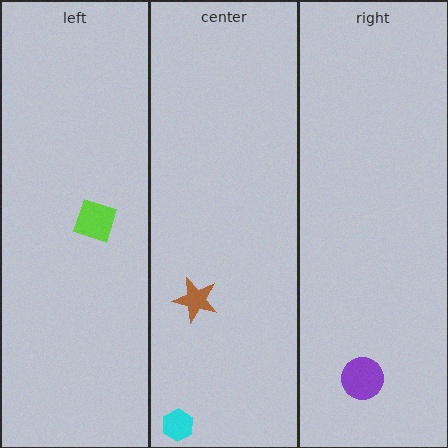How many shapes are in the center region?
2.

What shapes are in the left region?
The lime diamond.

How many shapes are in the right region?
1.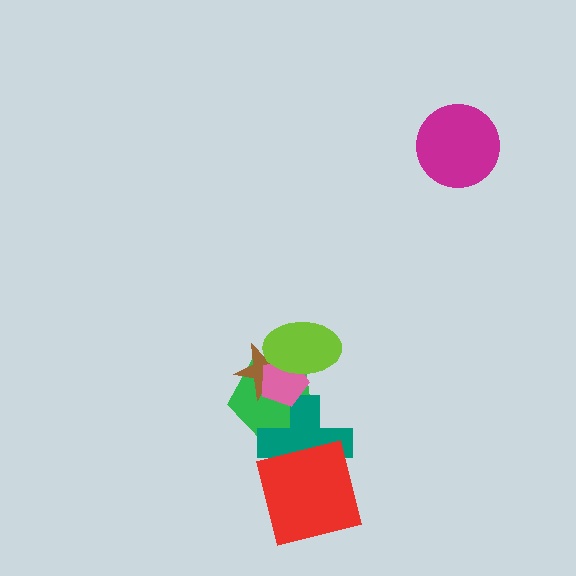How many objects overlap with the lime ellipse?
3 objects overlap with the lime ellipse.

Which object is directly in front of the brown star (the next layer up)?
The pink pentagon is directly in front of the brown star.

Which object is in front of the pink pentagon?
The lime ellipse is in front of the pink pentagon.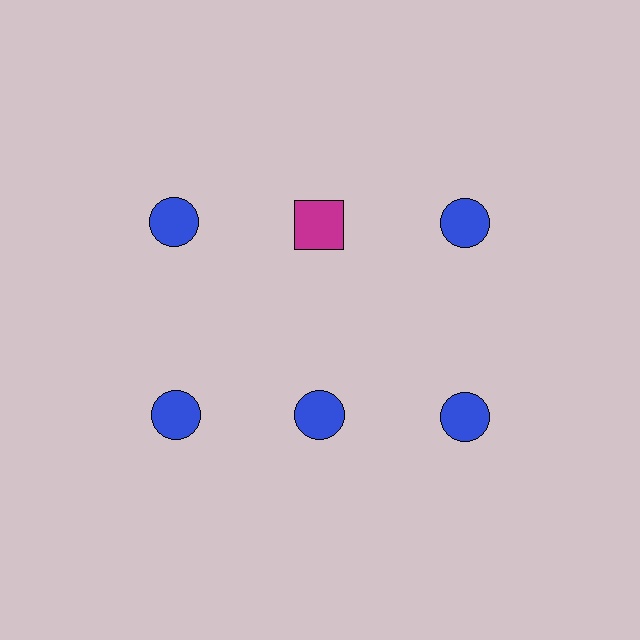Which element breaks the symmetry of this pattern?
The magenta square in the top row, second from left column breaks the symmetry. All other shapes are blue circles.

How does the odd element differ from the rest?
It differs in both color (magenta instead of blue) and shape (square instead of circle).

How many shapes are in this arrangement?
There are 6 shapes arranged in a grid pattern.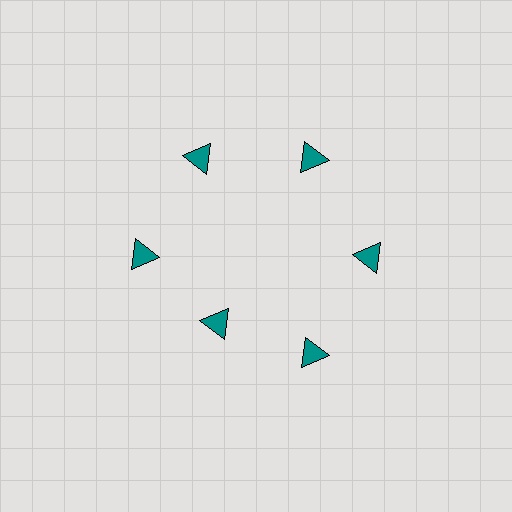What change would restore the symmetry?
The symmetry would be restored by moving it outward, back onto the ring so that all 6 triangles sit at equal angles and equal distance from the center.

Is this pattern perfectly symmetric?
No. The 6 teal triangles are arranged in a ring, but one element near the 7 o'clock position is pulled inward toward the center, breaking the 6-fold rotational symmetry.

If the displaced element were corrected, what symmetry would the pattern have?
It would have 6-fold rotational symmetry — the pattern would map onto itself every 60 degrees.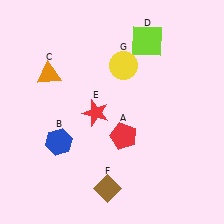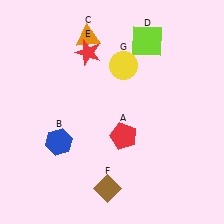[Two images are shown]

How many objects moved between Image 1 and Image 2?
2 objects moved between the two images.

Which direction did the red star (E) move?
The red star (E) moved up.